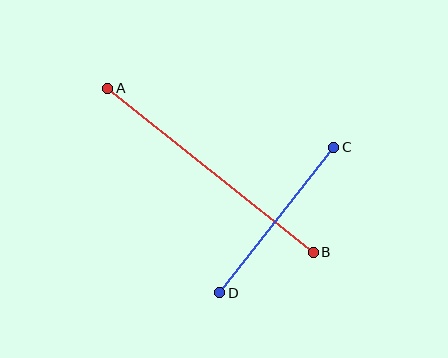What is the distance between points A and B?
The distance is approximately 263 pixels.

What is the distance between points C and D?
The distance is approximately 185 pixels.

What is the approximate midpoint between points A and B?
The midpoint is at approximately (210, 170) pixels.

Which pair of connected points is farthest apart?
Points A and B are farthest apart.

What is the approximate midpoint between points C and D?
The midpoint is at approximately (277, 220) pixels.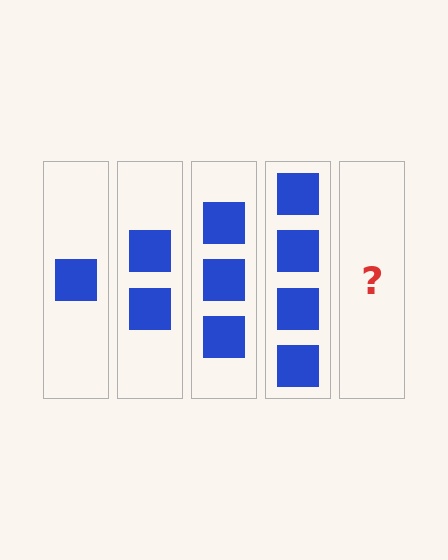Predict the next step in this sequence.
The next step is 5 squares.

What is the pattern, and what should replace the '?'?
The pattern is that each step adds one more square. The '?' should be 5 squares.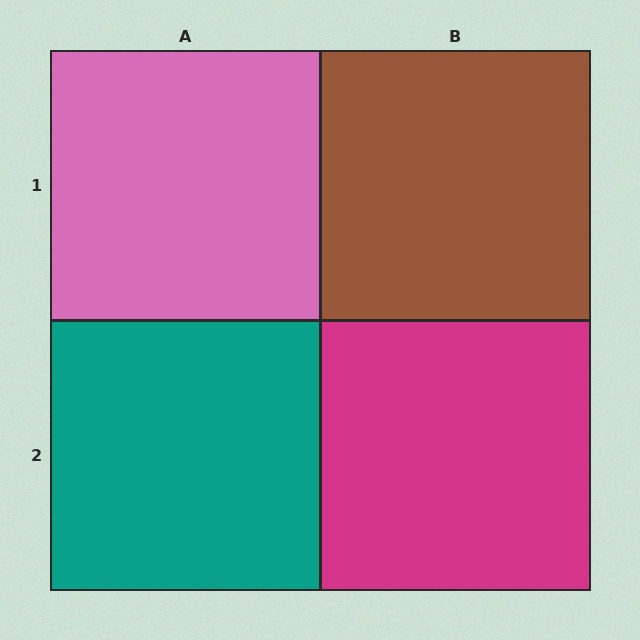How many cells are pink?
1 cell is pink.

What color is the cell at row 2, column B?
Magenta.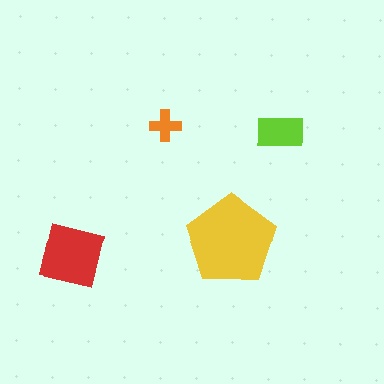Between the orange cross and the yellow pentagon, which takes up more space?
The yellow pentagon.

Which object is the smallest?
The orange cross.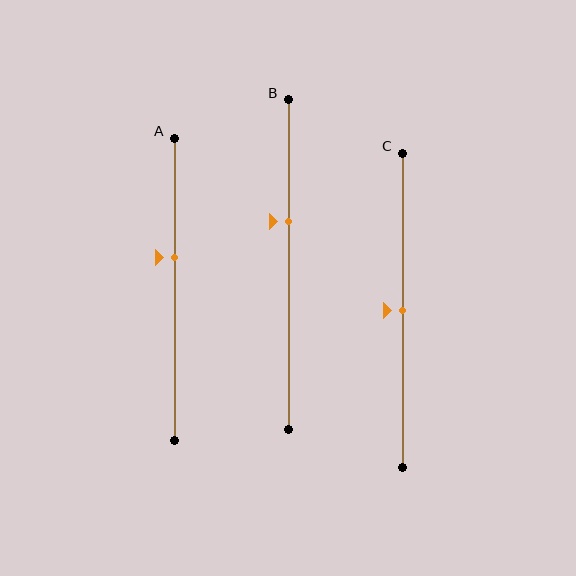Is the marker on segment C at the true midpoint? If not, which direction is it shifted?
Yes, the marker on segment C is at the true midpoint.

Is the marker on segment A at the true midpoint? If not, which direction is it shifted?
No, the marker on segment A is shifted upward by about 11% of the segment length.